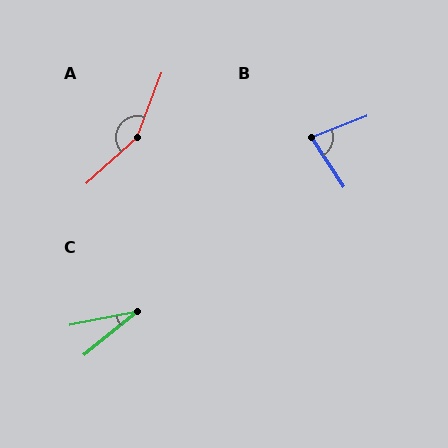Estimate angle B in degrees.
Approximately 78 degrees.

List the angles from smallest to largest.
C (28°), B (78°), A (152°).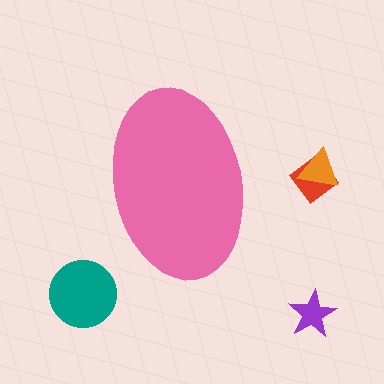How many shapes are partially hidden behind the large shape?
0 shapes are partially hidden.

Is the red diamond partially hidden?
No, the red diamond is fully visible.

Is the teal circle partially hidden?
No, the teal circle is fully visible.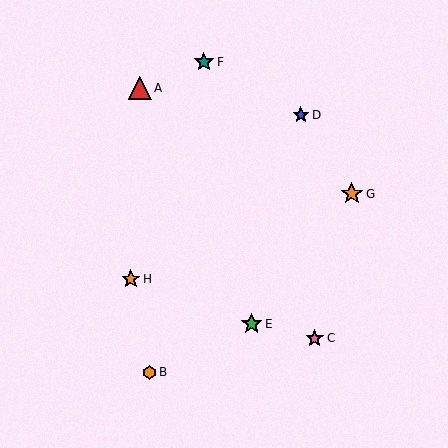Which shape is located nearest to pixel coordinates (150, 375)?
The orange hexagon (labeled B) at (150, 372) is nearest to that location.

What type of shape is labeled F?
Shape F is a teal star.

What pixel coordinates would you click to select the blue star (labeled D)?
Click at (301, 115) to select the blue star D.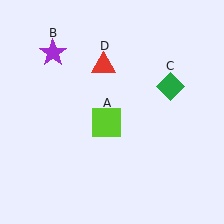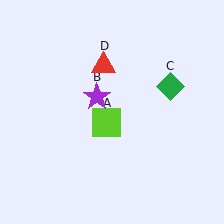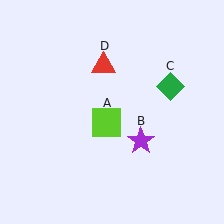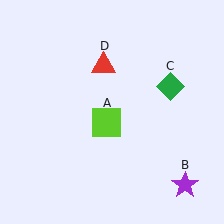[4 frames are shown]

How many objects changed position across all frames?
1 object changed position: purple star (object B).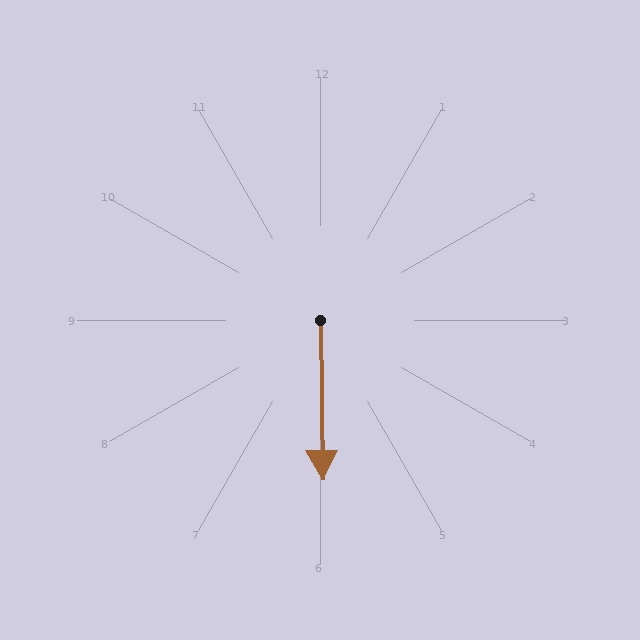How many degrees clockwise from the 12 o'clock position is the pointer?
Approximately 179 degrees.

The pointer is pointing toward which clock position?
Roughly 6 o'clock.